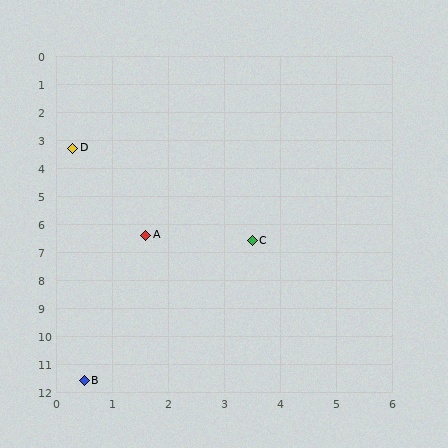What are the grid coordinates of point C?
Point C is at approximately (3.5, 6.6).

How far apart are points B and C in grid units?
Points B and C are about 5.8 grid units apart.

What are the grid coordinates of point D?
Point D is at approximately (0.3, 3.3).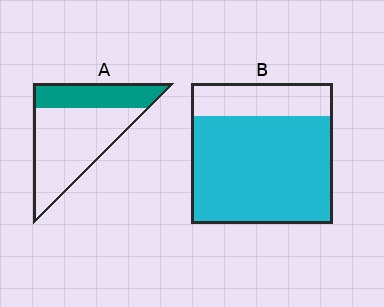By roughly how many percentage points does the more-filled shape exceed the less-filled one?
By roughly 45 percentage points (B over A).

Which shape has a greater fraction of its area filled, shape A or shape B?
Shape B.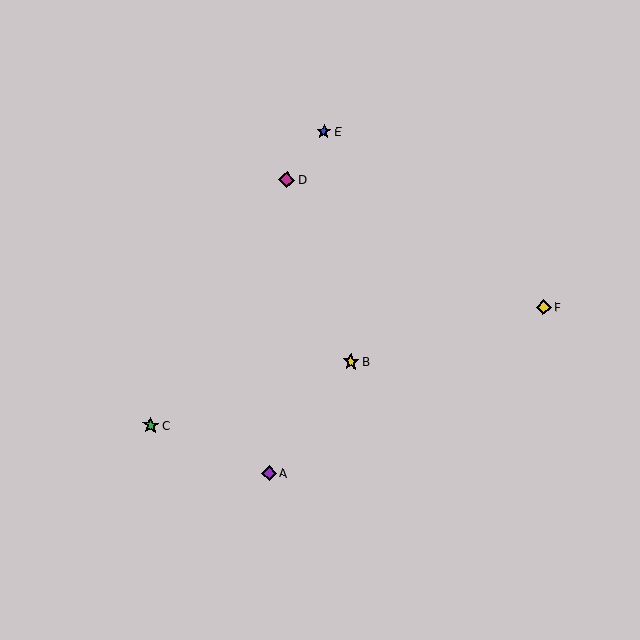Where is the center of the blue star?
The center of the blue star is at (324, 131).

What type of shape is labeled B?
Shape B is a yellow star.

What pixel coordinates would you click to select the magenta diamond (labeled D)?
Click at (287, 180) to select the magenta diamond D.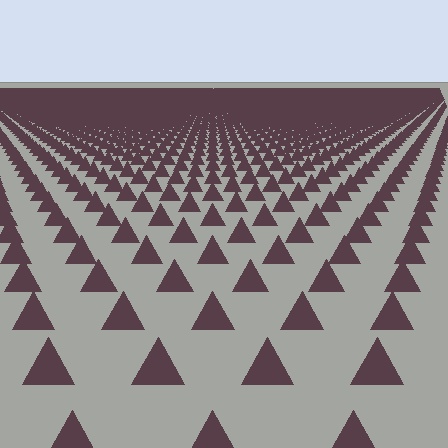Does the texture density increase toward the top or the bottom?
Density increases toward the top.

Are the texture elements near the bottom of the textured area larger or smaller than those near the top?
Larger. Near the bottom, elements are closer to the viewer and appear at a bigger on-screen size.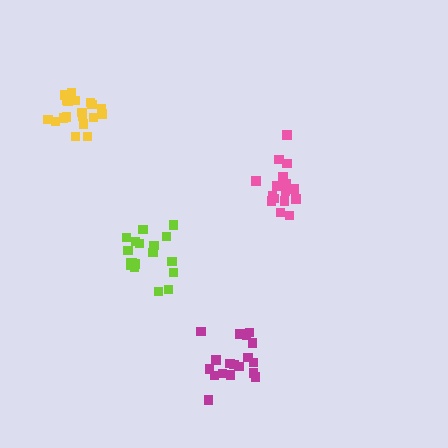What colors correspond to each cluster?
The clusters are colored: magenta, pink, yellow, lime.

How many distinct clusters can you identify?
There are 4 distinct clusters.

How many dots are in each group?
Group 1: 18 dots, Group 2: 17 dots, Group 3: 19 dots, Group 4: 18 dots (72 total).